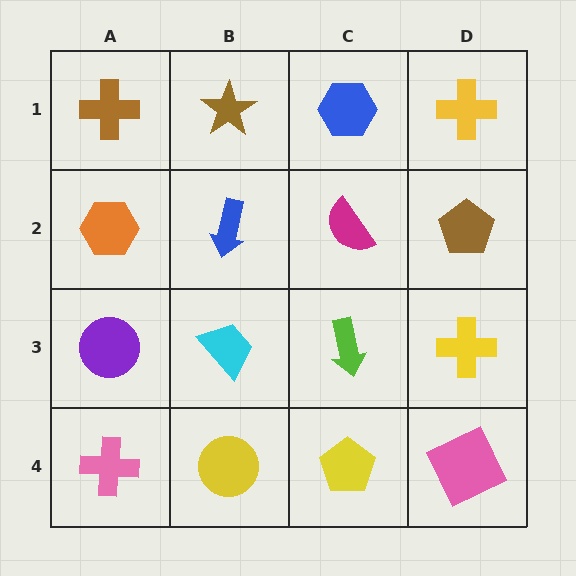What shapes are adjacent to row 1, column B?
A blue arrow (row 2, column B), a brown cross (row 1, column A), a blue hexagon (row 1, column C).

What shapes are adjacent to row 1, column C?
A magenta semicircle (row 2, column C), a brown star (row 1, column B), a yellow cross (row 1, column D).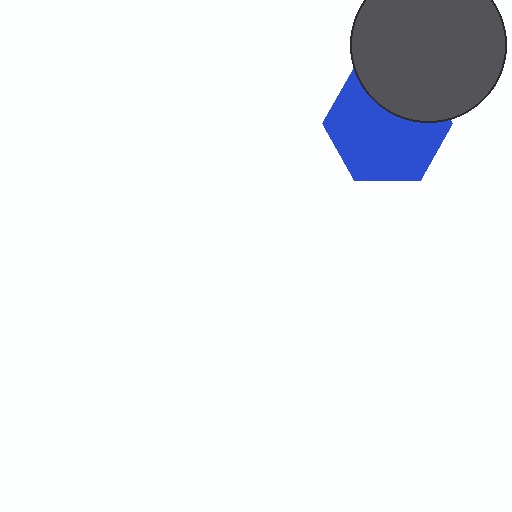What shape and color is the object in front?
The object in front is a dark gray circle.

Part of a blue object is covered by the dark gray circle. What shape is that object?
It is a hexagon.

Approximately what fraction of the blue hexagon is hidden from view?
Roughly 31% of the blue hexagon is hidden behind the dark gray circle.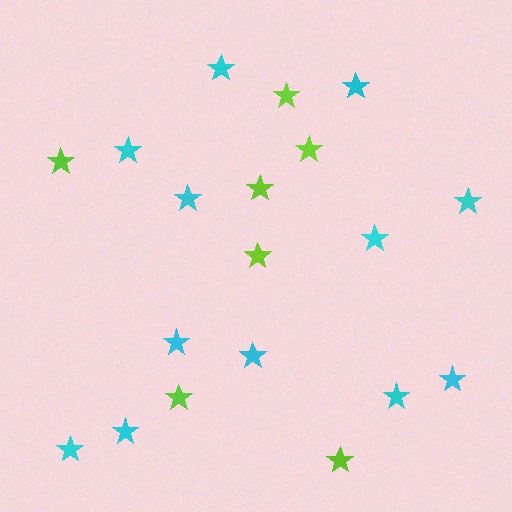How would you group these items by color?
There are 2 groups: one group of lime stars (7) and one group of cyan stars (12).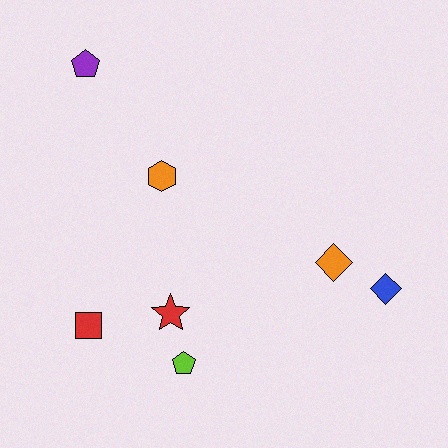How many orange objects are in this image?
There are 2 orange objects.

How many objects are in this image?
There are 7 objects.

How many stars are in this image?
There is 1 star.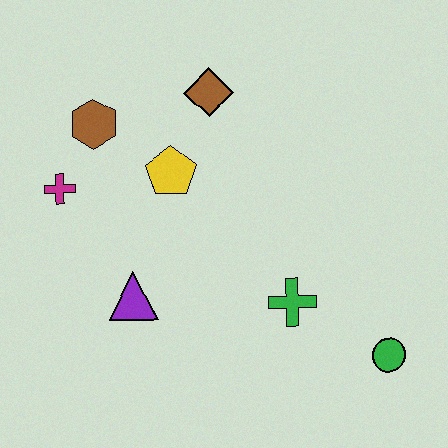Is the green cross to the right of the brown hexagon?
Yes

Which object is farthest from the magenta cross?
The green circle is farthest from the magenta cross.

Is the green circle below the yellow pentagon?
Yes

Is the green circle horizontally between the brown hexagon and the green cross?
No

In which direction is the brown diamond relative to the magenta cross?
The brown diamond is to the right of the magenta cross.